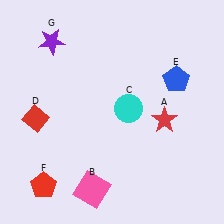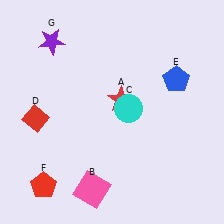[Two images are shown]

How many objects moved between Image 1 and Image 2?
1 object moved between the two images.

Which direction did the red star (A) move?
The red star (A) moved left.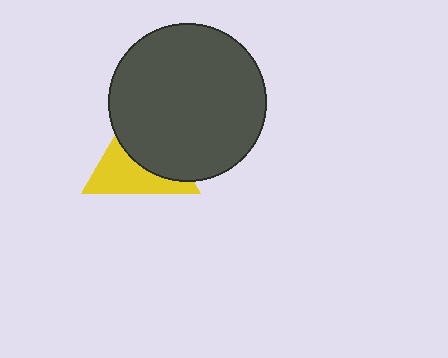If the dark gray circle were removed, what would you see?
You would see the complete yellow triangle.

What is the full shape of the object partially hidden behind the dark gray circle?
The partially hidden object is a yellow triangle.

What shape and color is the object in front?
The object in front is a dark gray circle.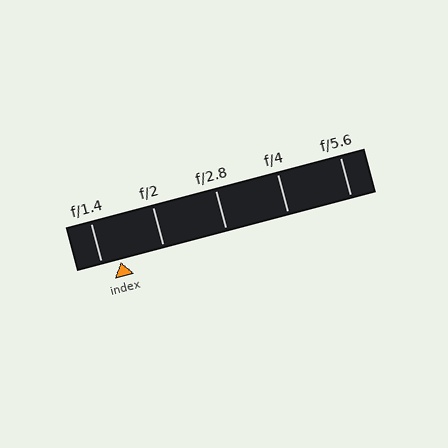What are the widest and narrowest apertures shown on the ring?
The widest aperture shown is f/1.4 and the narrowest is f/5.6.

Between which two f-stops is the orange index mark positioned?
The index mark is between f/1.4 and f/2.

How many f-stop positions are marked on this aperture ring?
There are 5 f-stop positions marked.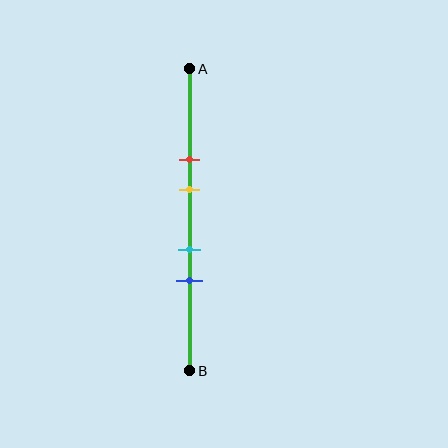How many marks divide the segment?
There are 4 marks dividing the segment.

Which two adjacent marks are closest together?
The cyan and blue marks are the closest adjacent pair.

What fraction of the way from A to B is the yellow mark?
The yellow mark is approximately 40% (0.4) of the way from A to B.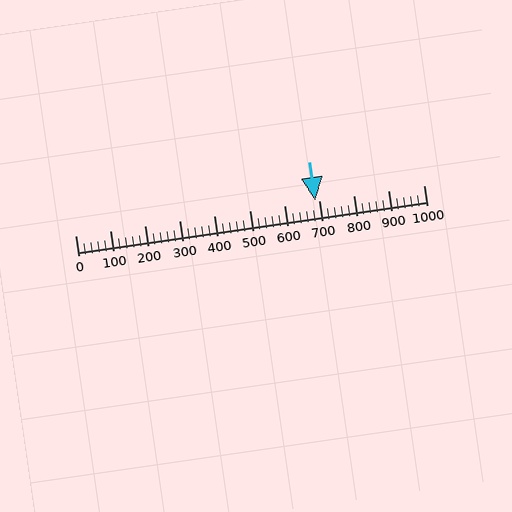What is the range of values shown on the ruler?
The ruler shows values from 0 to 1000.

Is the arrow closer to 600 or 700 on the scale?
The arrow is closer to 700.